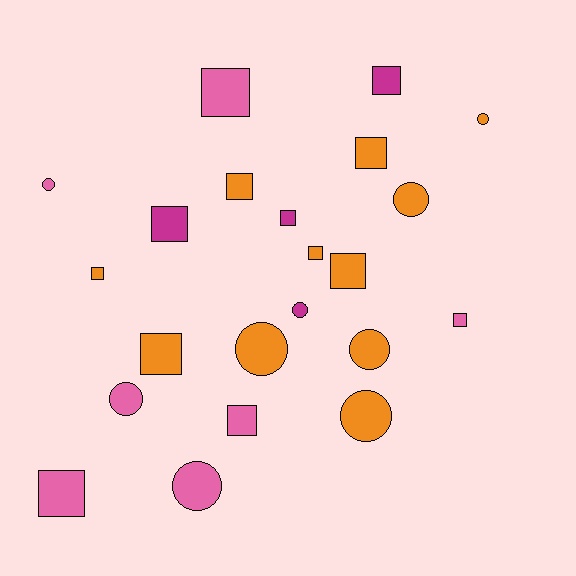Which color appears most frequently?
Orange, with 11 objects.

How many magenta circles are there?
There is 1 magenta circle.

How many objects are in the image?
There are 22 objects.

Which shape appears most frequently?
Square, with 13 objects.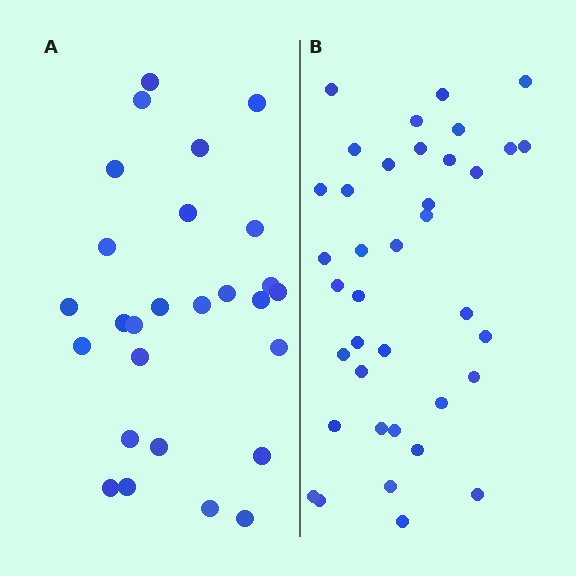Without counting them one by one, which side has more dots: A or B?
Region B (the right region) has more dots.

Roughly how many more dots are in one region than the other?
Region B has roughly 12 or so more dots than region A.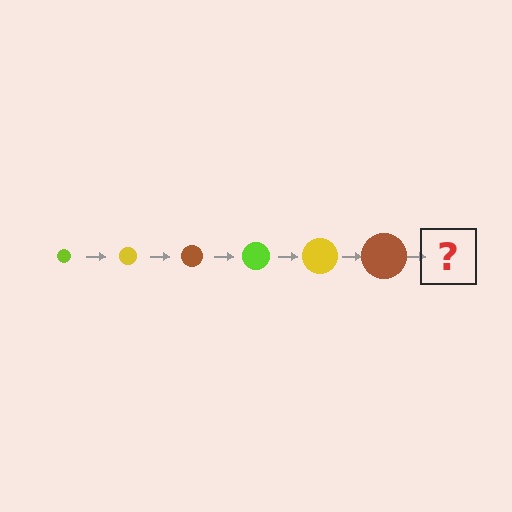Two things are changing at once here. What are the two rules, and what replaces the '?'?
The two rules are that the circle grows larger each step and the color cycles through lime, yellow, and brown. The '?' should be a lime circle, larger than the previous one.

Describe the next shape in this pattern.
It should be a lime circle, larger than the previous one.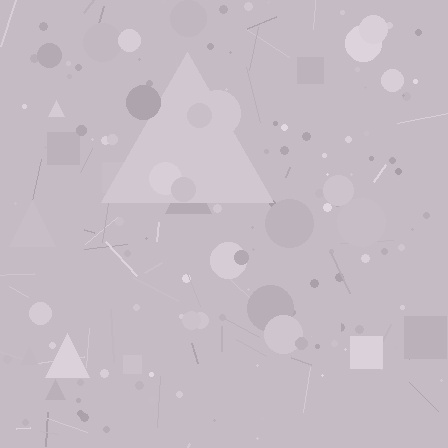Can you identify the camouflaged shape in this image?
The camouflaged shape is a triangle.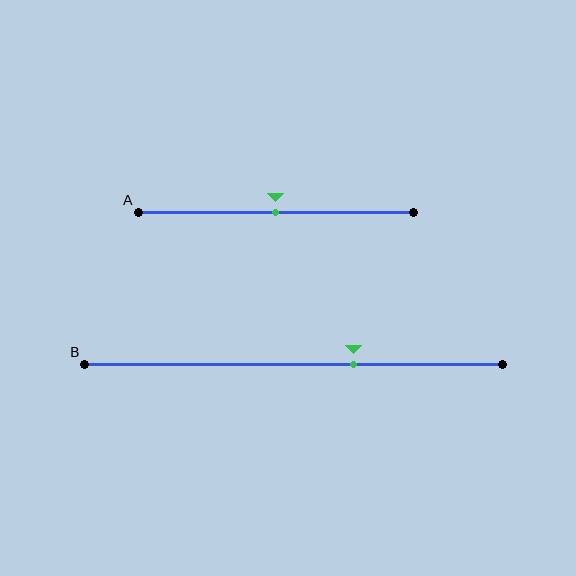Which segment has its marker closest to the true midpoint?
Segment A has its marker closest to the true midpoint.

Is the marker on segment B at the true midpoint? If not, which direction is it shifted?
No, the marker on segment B is shifted to the right by about 14% of the segment length.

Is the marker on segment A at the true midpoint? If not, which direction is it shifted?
Yes, the marker on segment A is at the true midpoint.